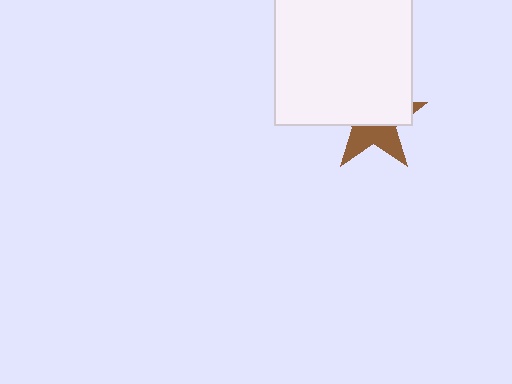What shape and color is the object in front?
The object in front is a white square.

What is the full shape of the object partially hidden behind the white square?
The partially hidden object is a brown star.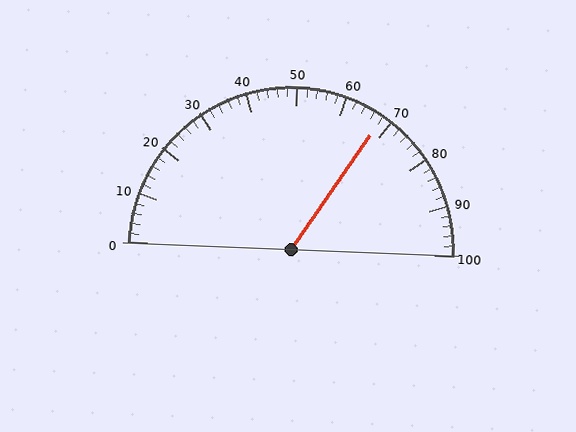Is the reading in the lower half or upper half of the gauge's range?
The reading is in the upper half of the range (0 to 100).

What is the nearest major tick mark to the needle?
The nearest major tick mark is 70.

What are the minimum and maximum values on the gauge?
The gauge ranges from 0 to 100.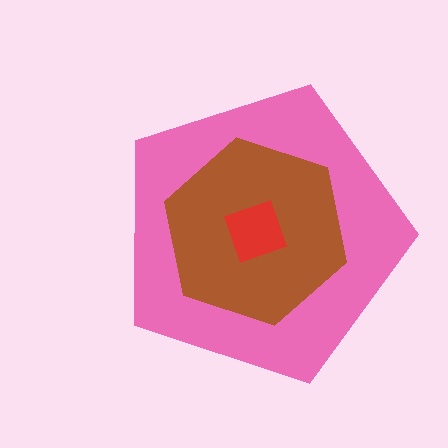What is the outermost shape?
The pink pentagon.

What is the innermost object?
The red square.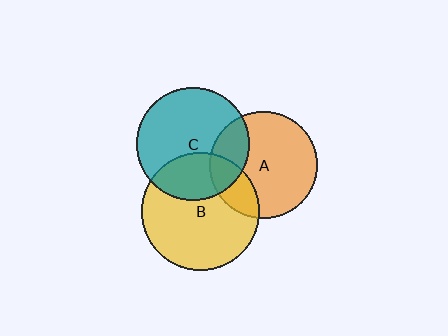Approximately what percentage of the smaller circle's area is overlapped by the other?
Approximately 20%.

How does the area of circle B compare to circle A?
Approximately 1.2 times.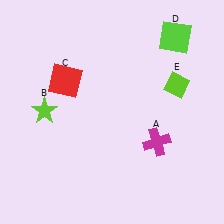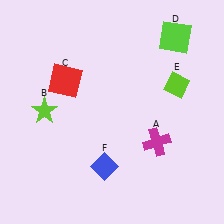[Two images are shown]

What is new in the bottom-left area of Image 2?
A blue diamond (F) was added in the bottom-left area of Image 2.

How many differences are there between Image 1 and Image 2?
There is 1 difference between the two images.